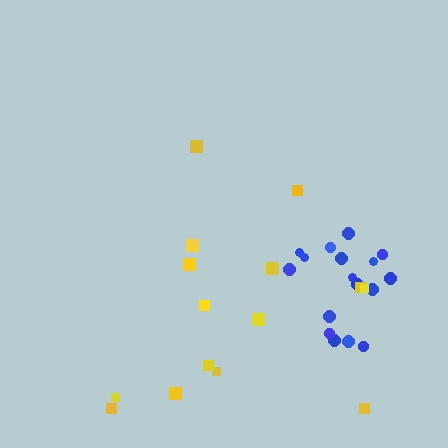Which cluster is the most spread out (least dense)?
Yellow.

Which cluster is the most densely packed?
Blue.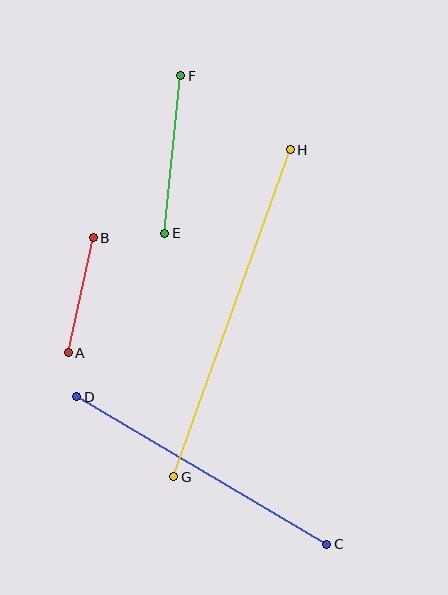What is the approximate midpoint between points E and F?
The midpoint is at approximately (173, 154) pixels.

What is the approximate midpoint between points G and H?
The midpoint is at approximately (232, 313) pixels.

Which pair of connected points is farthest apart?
Points G and H are farthest apart.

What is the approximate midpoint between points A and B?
The midpoint is at approximately (81, 295) pixels.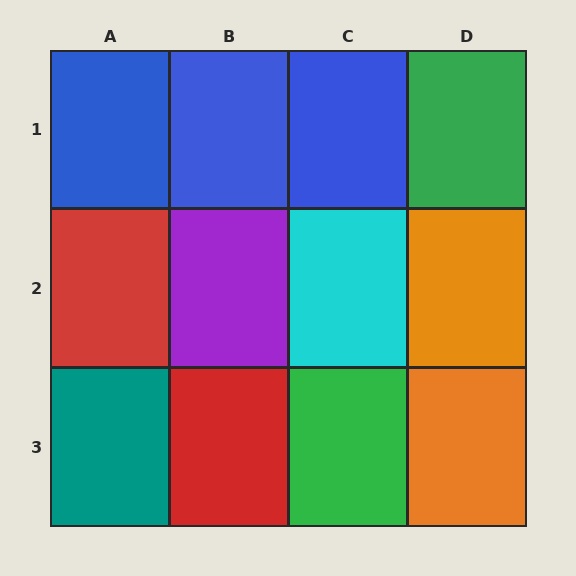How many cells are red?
2 cells are red.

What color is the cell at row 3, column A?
Teal.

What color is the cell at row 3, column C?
Green.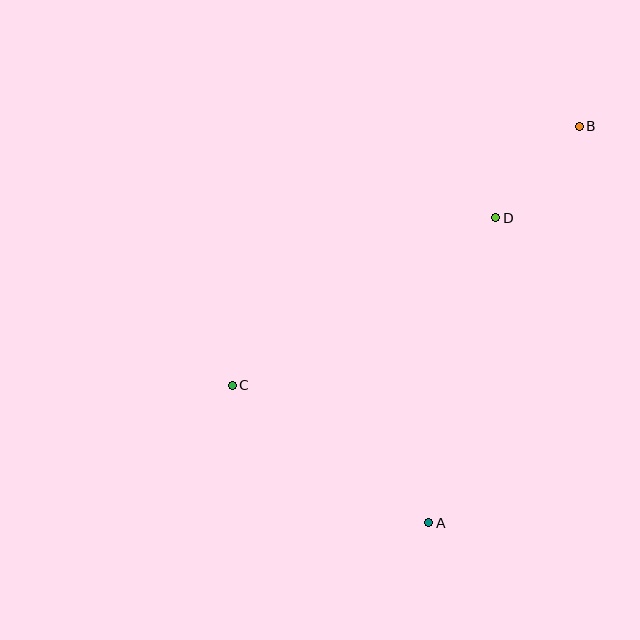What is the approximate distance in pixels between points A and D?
The distance between A and D is approximately 312 pixels.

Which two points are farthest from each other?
Points B and C are farthest from each other.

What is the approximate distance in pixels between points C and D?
The distance between C and D is approximately 312 pixels.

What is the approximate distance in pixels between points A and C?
The distance between A and C is approximately 240 pixels.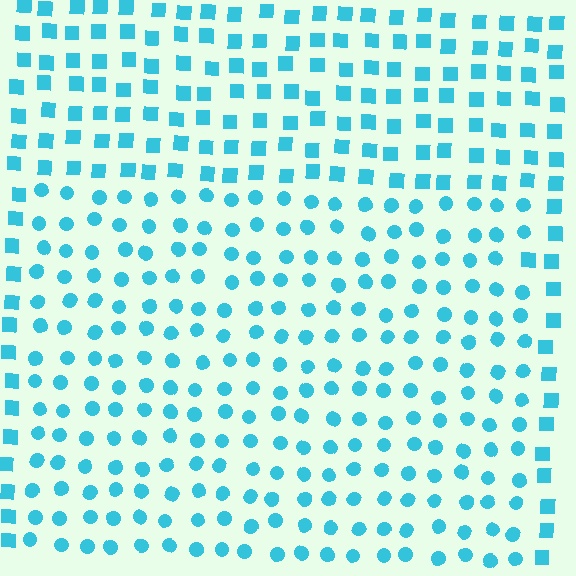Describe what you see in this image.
The image is filled with small cyan elements arranged in a uniform grid. A rectangle-shaped region contains circles, while the surrounding area contains squares. The boundary is defined purely by the change in element shape.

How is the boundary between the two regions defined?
The boundary is defined by a change in element shape: circles inside vs. squares outside. All elements share the same color and spacing.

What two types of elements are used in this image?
The image uses circles inside the rectangle region and squares outside it.